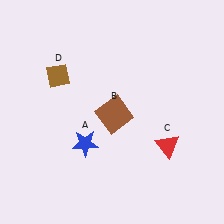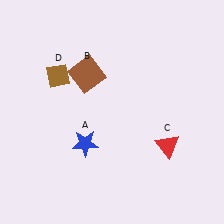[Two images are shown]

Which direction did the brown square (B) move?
The brown square (B) moved up.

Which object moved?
The brown square (B) moved up.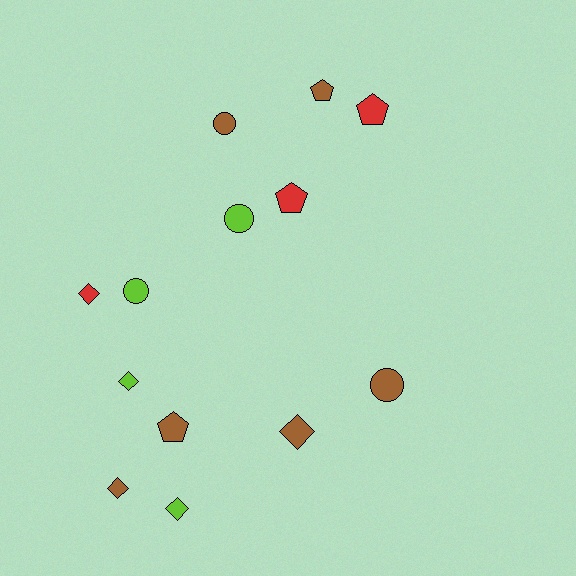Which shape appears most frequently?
Diamond, with 5 objects.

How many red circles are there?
There are no red circles.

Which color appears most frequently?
Brown, with 6 objects.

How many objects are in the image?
There are 13 objects.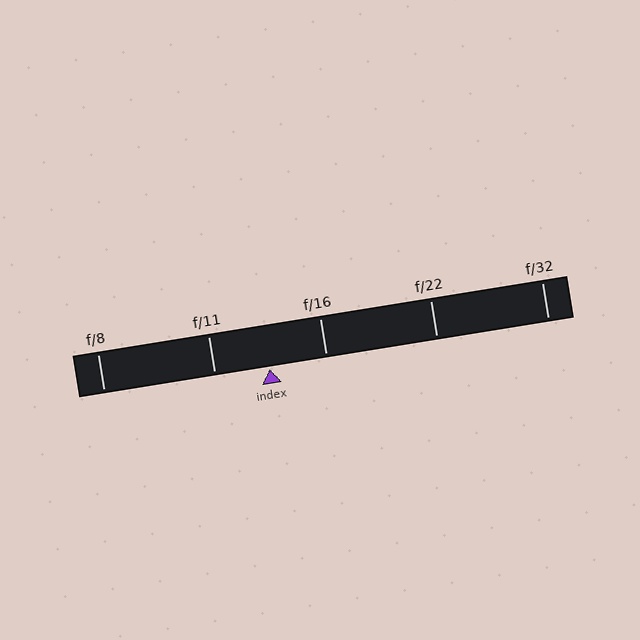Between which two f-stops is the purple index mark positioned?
The index mark is between f/11 and f/16.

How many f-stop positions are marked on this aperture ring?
There are 5 f-stop positions marked.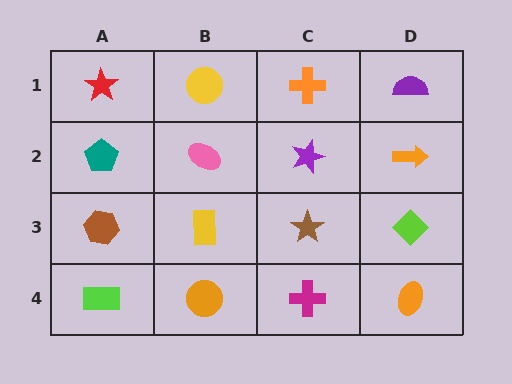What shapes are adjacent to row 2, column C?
An orange cross (row 1, column C), a brown star (row 3, column C), a pink ellipse (row 2, column B), an orange arrow (row 2, column D).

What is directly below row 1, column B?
A pink ellipse.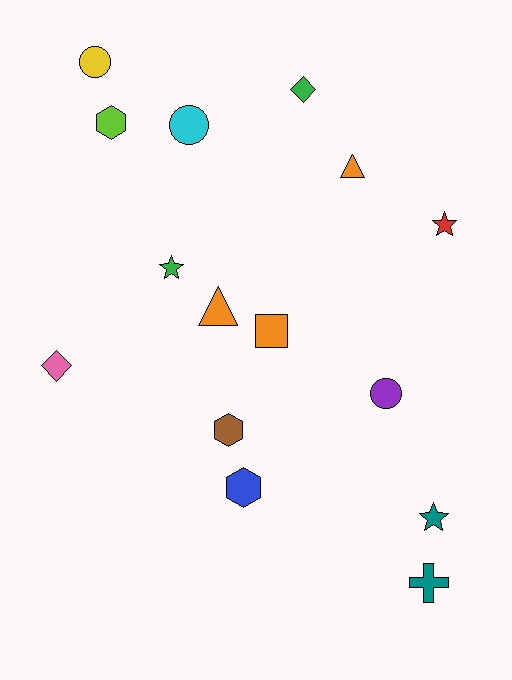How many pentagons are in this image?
There are no pentagons.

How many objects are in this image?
There are 15 objects.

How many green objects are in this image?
There are 2 green objects.